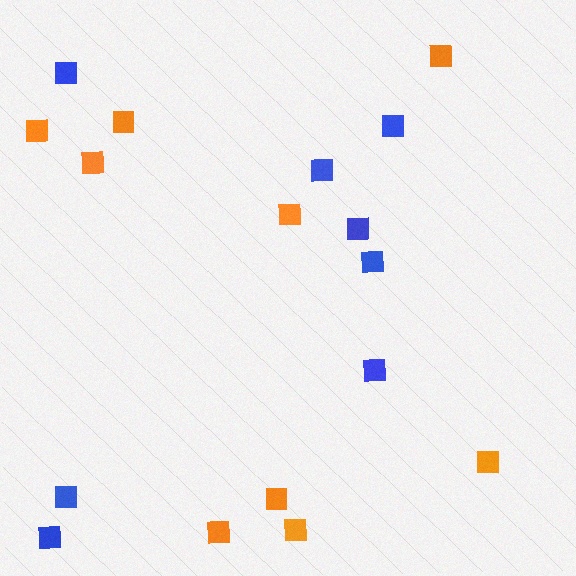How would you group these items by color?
There are 2 groups: one group of orange squares (9) and one group of blue squares (8).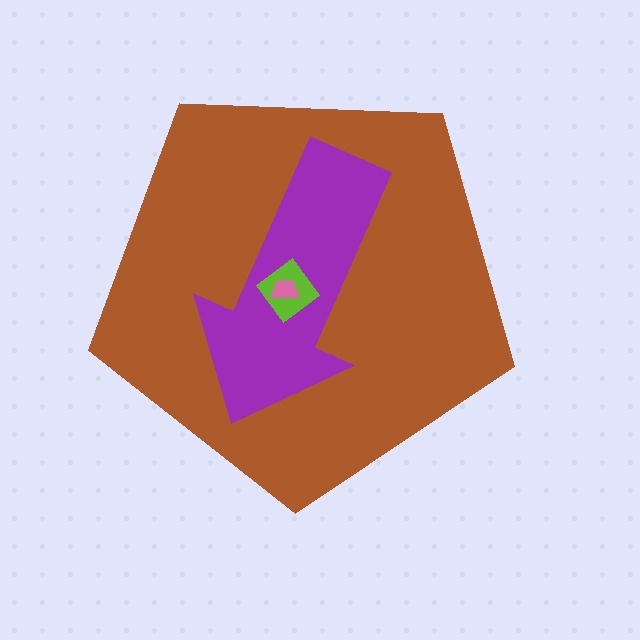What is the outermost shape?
The brown pentagon.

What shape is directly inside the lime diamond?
The pink trapezoid.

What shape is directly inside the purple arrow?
The lime diamond.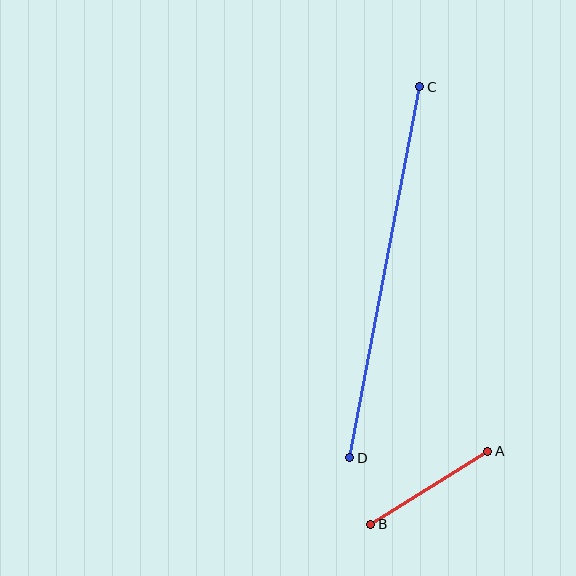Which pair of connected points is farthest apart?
Points C and D are farthest apart.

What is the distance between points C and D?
The distance is approximately 378 pixels.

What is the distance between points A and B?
The distance is approximately 138 pixels.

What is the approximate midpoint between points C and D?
The midpoint is at approximately (385, 272) pixels.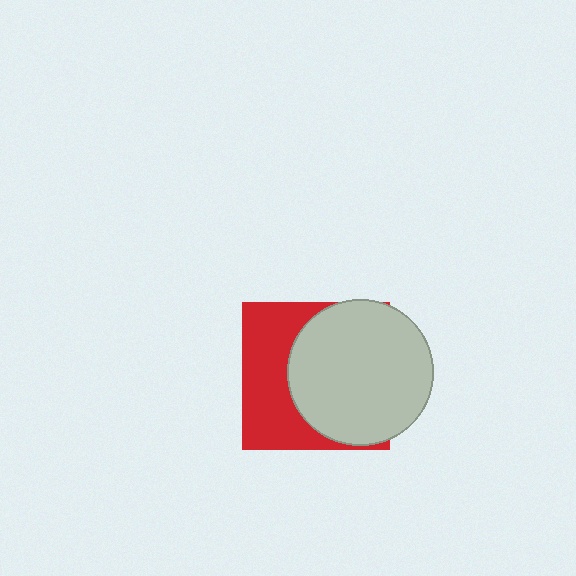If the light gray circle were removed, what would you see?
You would see the complete red square.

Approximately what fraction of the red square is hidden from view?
Roughly 57% of the red square is hidden behind the light gray circle.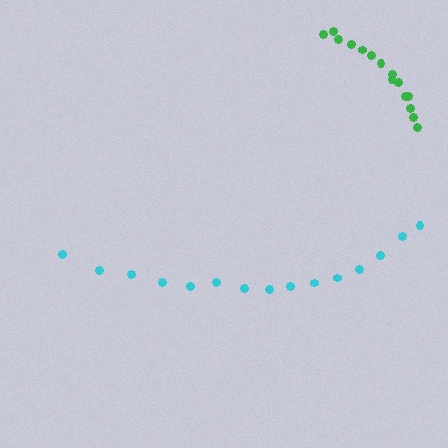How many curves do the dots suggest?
There are 2 distinct paths.